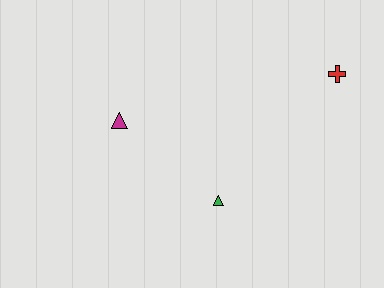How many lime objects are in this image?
There are no lime objects.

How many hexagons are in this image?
There are no hexagons.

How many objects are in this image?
There are 3 objects.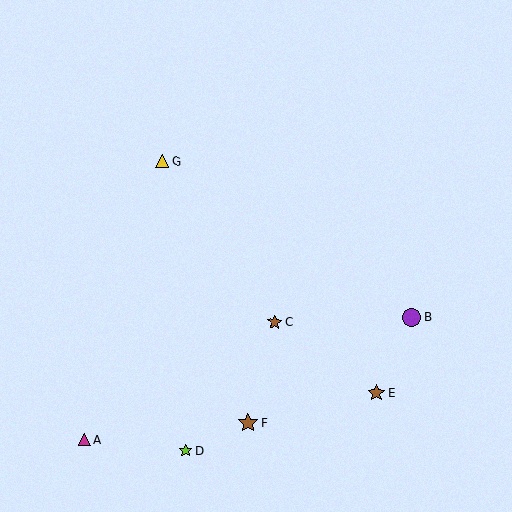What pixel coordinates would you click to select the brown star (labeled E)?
Click at (376, 393) to select the brown star E.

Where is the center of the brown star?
The center of the brown star is at (275, 322).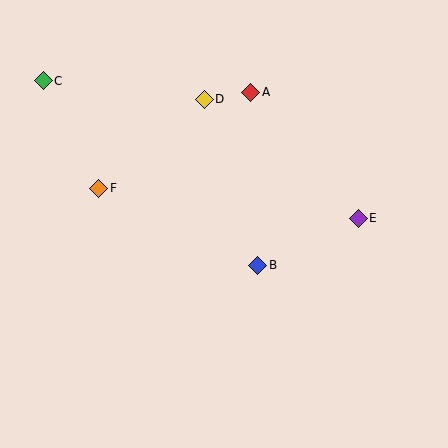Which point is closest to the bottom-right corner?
Point E is closest to the bottom-right corner.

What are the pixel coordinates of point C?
Point C is at (43, 81).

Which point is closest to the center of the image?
Point B at (258, 265) is closest to the center.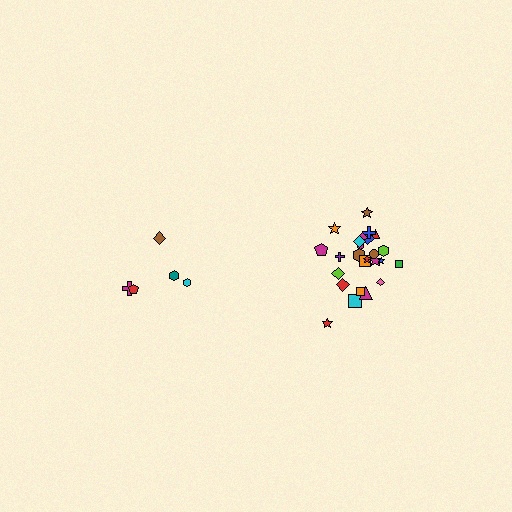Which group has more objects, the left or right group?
The right group.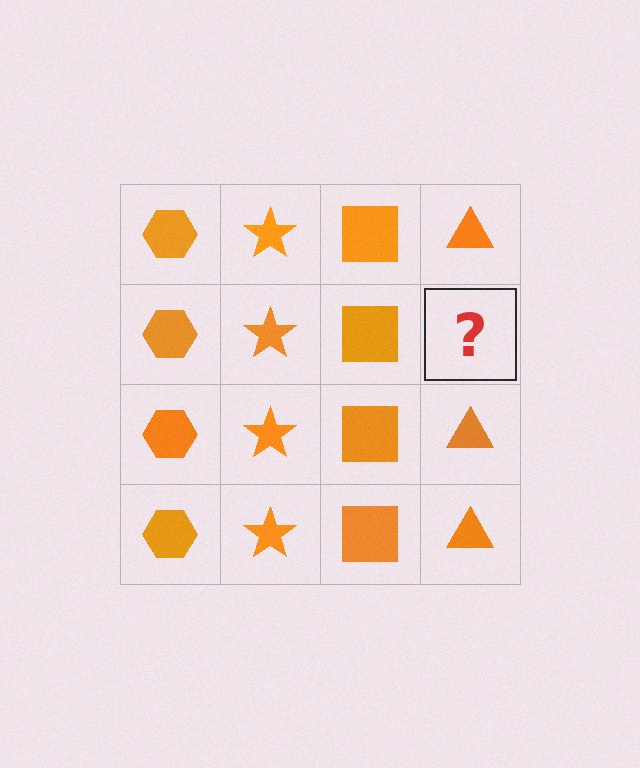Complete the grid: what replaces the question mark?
The question mark should be replaced with an orange triangle.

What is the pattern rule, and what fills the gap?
The rule is that each column has a consistent shape. The gap should be filled with an orange triangle.